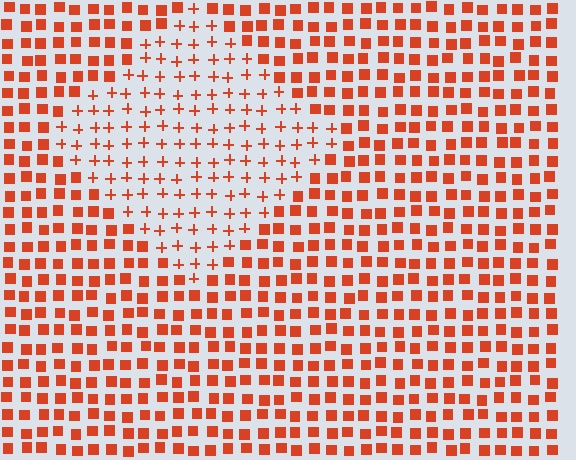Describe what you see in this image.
The image is filled with small red elements arranged in a uniform grid. A diamond-shaped region contains plus signs, while the surrounding area contains squares. The boundary is defined purely by the change in element shape.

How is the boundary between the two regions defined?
The boundary is defined by a change in element shape: plus signs inside vs. squares outside. All elements share the same color and spacing.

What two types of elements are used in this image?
The image uses plus signs inside the diamond region and squares outside it.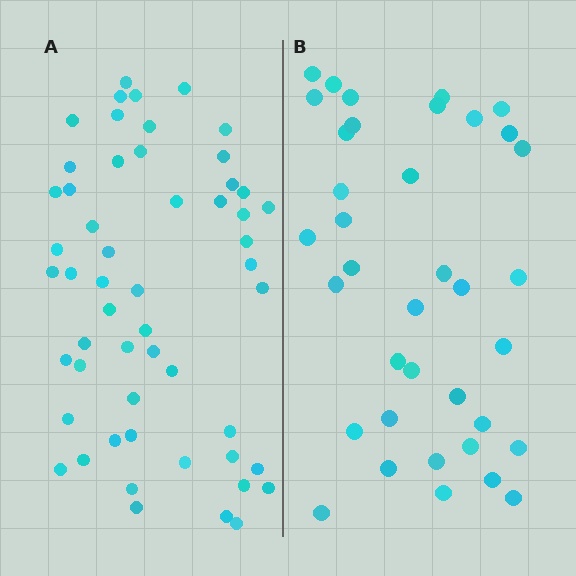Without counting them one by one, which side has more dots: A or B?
Region A (the left region) has more dots.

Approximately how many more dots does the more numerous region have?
Region A has approximately 15 more dots than region B.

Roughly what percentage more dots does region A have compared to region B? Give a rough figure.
About 45% more.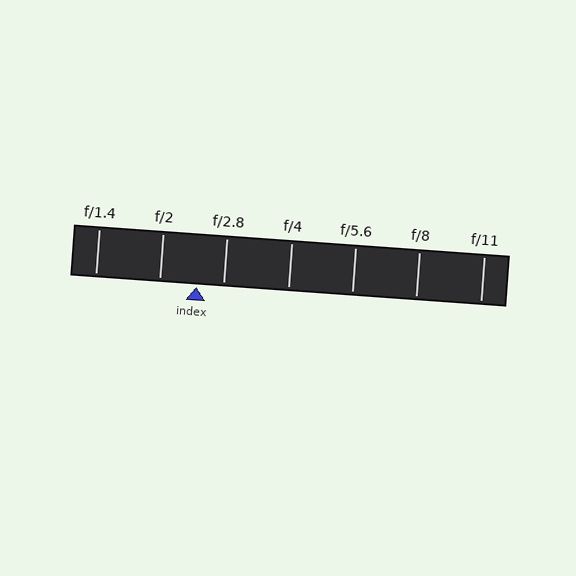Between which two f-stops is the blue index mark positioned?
The index mark is between f/2 and f/2.8.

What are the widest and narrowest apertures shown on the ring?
The widest aperture shown is f/1.4 and the narrowest is f/11.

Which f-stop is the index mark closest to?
The index mark is closest to f/2.8.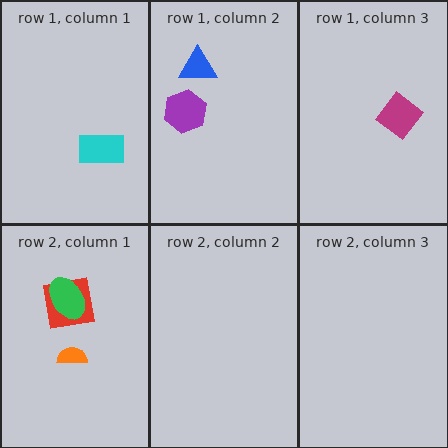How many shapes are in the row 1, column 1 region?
1.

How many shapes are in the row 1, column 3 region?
1.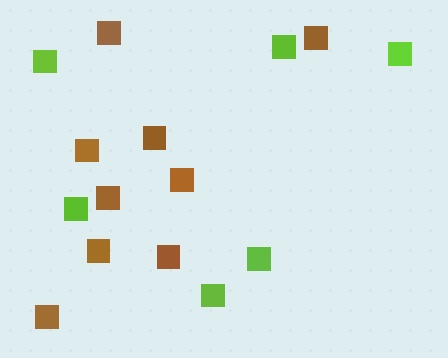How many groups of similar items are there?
There are 2 groups: one group of brown squares (9) and one group of lime squares (6).